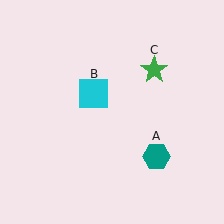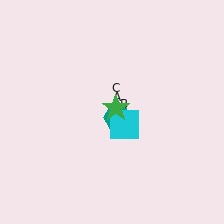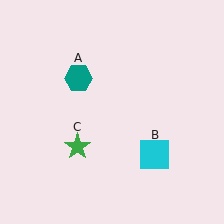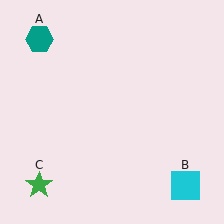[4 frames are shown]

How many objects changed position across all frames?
3 objects changed position: teal hexagon (object A), cyan square (object B), green star (object C).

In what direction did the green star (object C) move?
The green star (object C) moved down and to the left.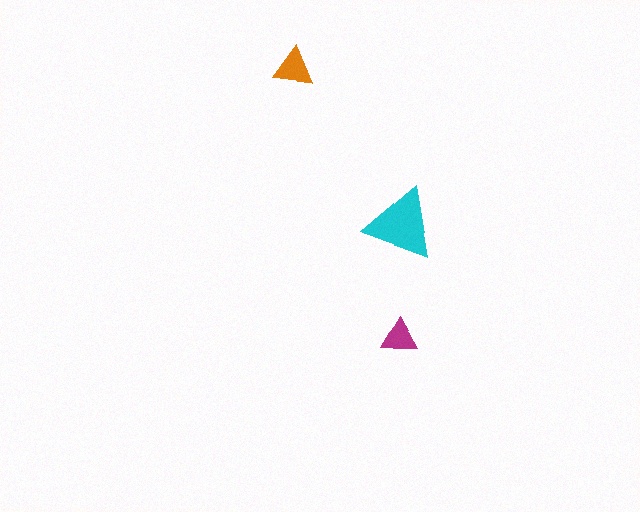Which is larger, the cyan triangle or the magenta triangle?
The cyan one.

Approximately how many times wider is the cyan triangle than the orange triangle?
About 2 times wider.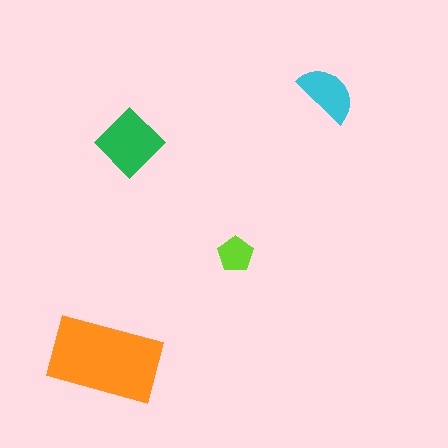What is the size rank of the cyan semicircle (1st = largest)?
3rd.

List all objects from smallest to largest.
The lime pentagon, the cyan semicircle, the green diamond, the orange rectangle.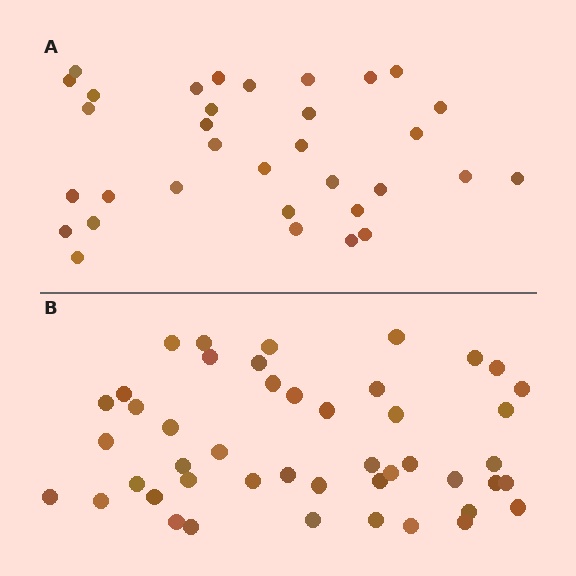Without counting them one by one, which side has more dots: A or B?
Region B (the bottom region) has more dots.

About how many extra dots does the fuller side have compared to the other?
Region B has approximately 15 more dots than region A.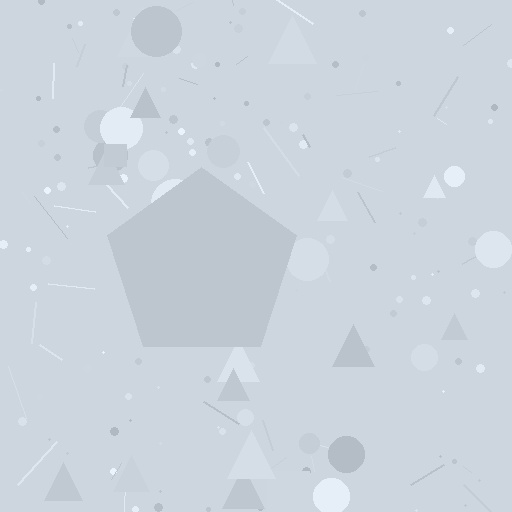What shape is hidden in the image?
A pentagon is hidden in the image.